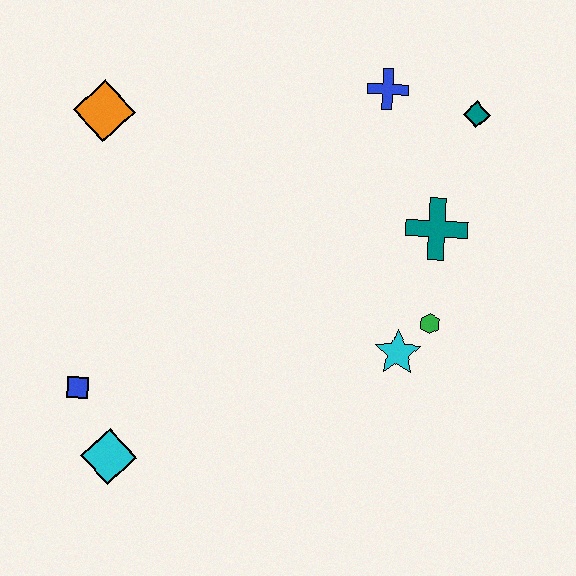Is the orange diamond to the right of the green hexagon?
No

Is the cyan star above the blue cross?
No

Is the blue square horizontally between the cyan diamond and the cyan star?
No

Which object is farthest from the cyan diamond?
The teal diamond is farthest from the cyan diamond.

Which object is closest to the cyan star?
The green hexagon is closest to the cyan star.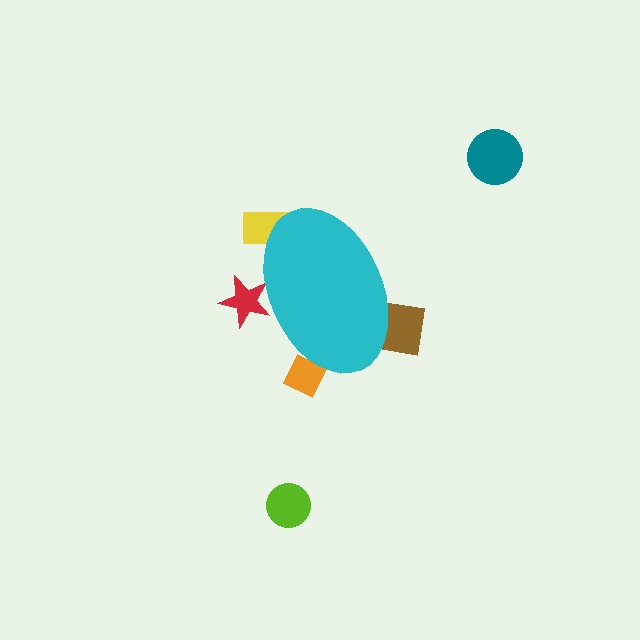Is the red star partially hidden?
Yes, the red star is partially hidden behind the cyan ellipse.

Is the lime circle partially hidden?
No, the lime circle is fully visible.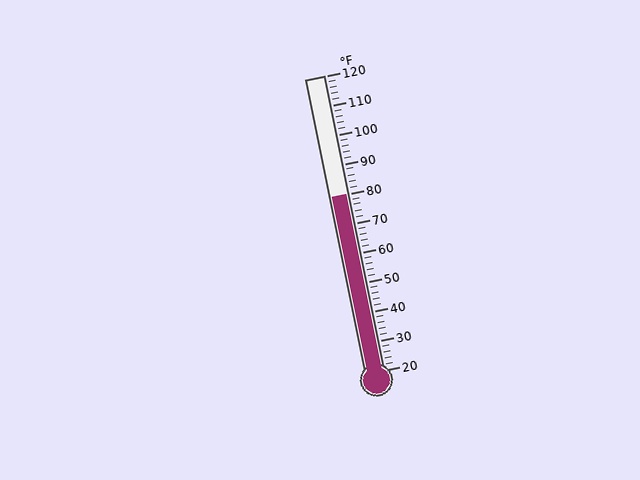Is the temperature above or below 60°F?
The temperature is above 60°F.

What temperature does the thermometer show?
The thermometer shows approximately 80°F.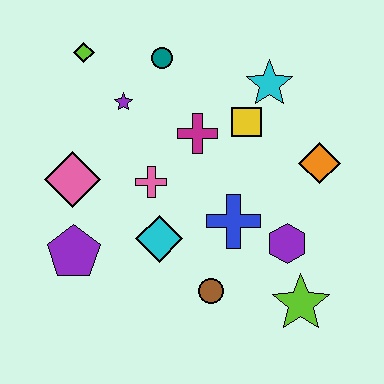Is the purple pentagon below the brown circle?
No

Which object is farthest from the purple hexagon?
The lime diamond is farthest from the purple hexagon.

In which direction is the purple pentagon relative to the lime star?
The purple pentagon is to the left of the lime star.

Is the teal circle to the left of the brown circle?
Yes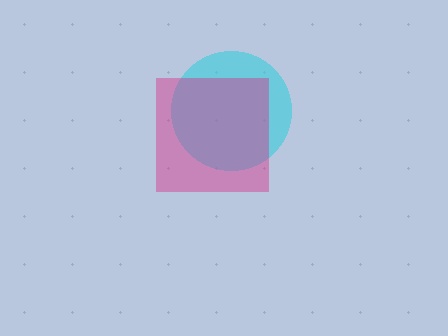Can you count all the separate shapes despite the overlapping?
Yes, there are 2 separate shapes.